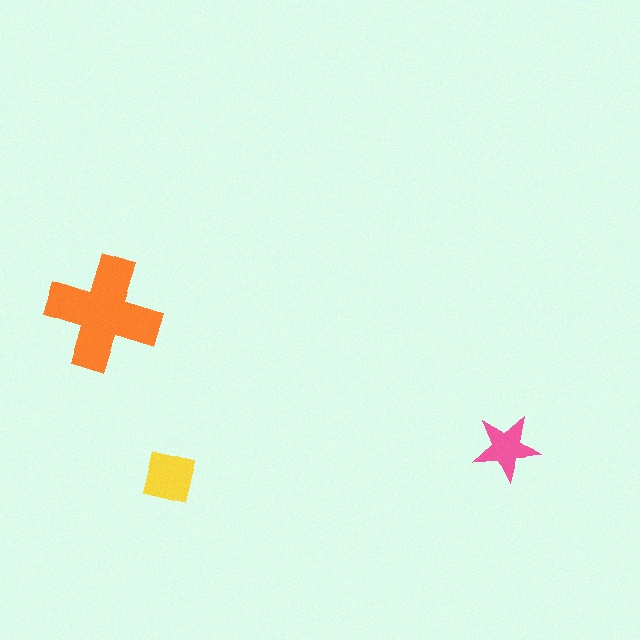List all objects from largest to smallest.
The orange cross, the yellow square, the pink star.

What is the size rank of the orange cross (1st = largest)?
1st.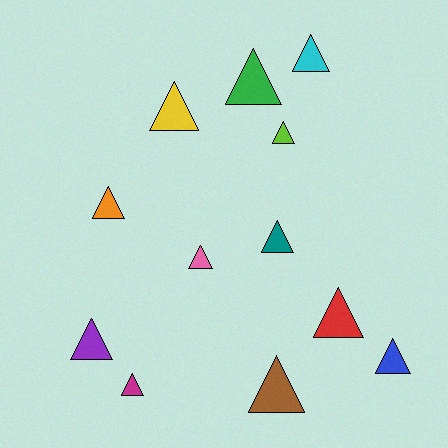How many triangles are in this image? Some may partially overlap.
There are 12 triangles.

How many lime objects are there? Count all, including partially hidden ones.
There is 1 lime object.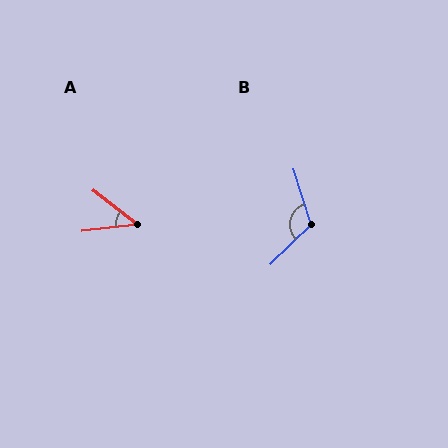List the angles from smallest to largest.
A (44°), B (117°).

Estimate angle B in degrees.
Approximately 117 degrees.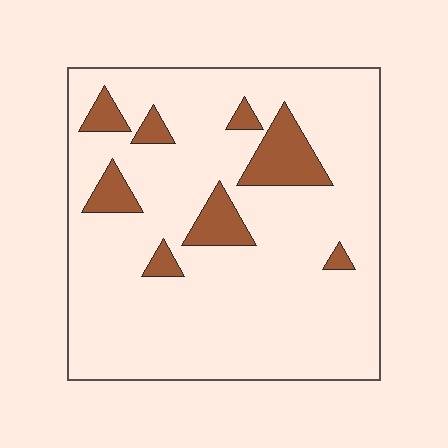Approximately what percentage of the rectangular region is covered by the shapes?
Approximately 15%.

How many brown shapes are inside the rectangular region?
8.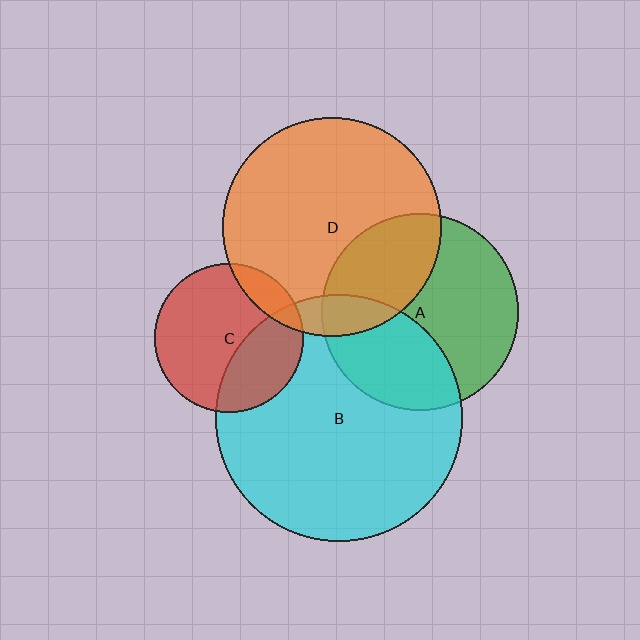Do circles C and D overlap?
Yes.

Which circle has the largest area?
Circle B (cyan).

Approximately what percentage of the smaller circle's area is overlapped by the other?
Approximately 15%.